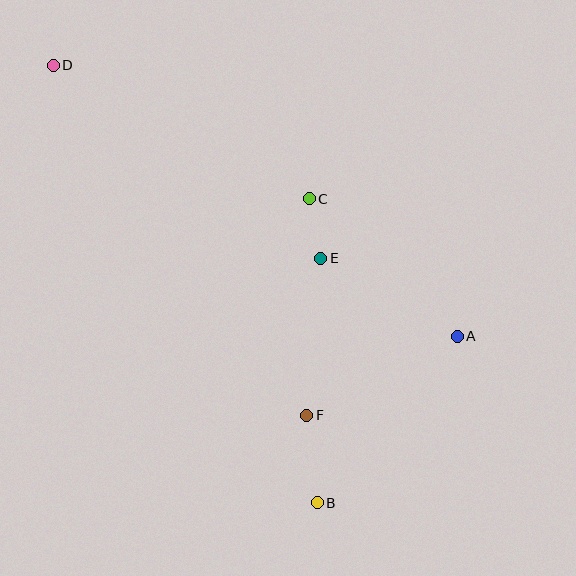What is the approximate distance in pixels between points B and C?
The distance between B and C is approximately 304 pixels.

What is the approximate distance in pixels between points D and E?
The distance between D and E is approximately 330 pixels.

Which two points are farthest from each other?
Points B and D are farthest from each other.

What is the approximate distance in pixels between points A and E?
The distance between A and E is approximately 157 pixels.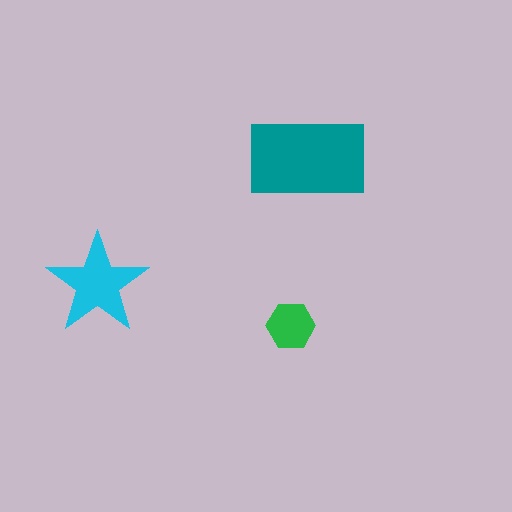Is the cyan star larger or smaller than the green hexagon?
Larger.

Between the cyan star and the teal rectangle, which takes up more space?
The teal rectangle.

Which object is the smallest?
The green hexagon.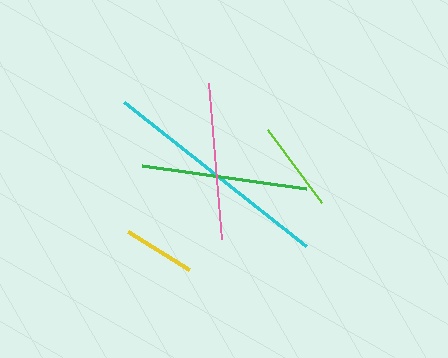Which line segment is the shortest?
The yellow line is the shortest at approximately 72 pixels.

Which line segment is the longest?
The cyan line is the longest at approximately 232 pixels.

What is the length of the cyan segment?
The cyan segment is approximately 232 pixels long.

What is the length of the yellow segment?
The yellow segment is approximately 72 pixels long.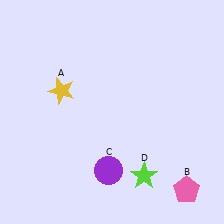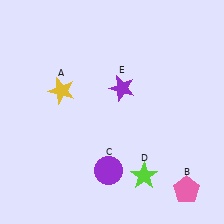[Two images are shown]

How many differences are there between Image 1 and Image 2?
There is 1 difference between the two images.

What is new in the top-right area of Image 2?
A purple star (E) was added in the top-right area of Image 2.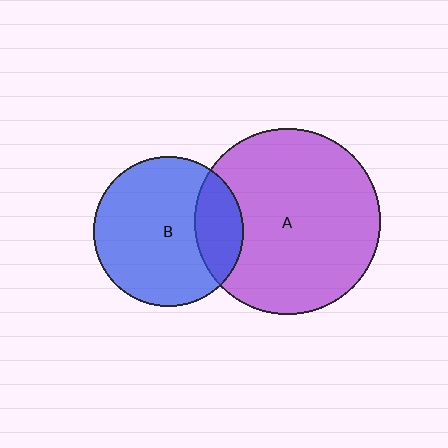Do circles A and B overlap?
Yes.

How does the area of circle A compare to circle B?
Approximately 1.5 times.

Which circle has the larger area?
Circle A (purple).